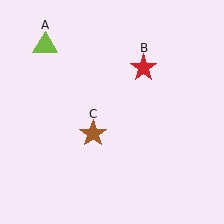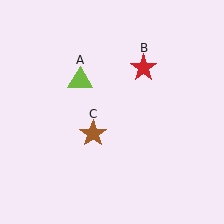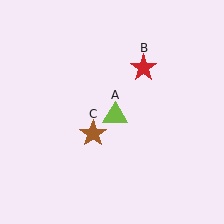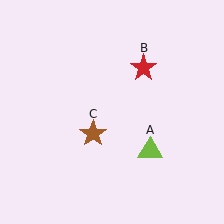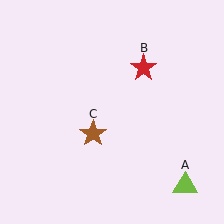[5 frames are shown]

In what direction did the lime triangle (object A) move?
The lime triangle (object A) moved down and to the right.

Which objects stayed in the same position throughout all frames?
Red star (object B) and brown star (object C) remained stationary.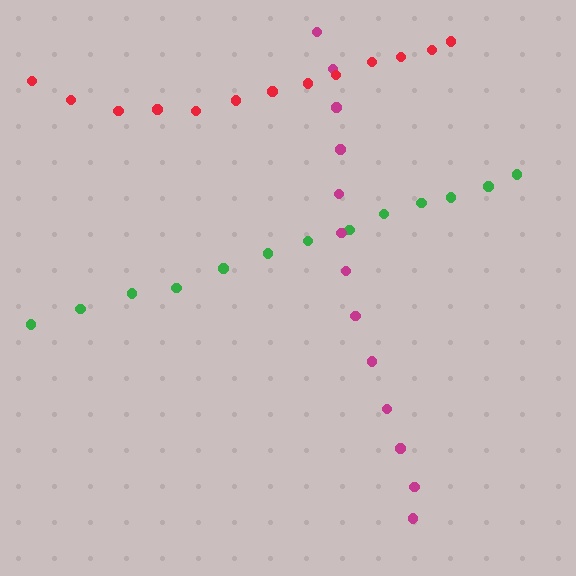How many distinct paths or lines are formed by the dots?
There are 3 distinct paths.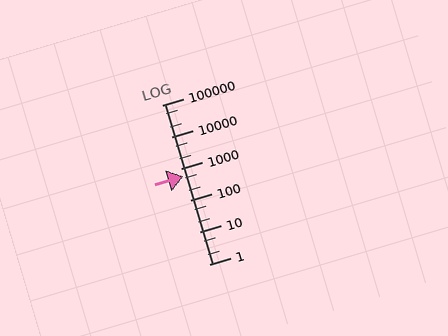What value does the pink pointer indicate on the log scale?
The pointer indicates approximately 570.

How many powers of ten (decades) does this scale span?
The scale spans 5 decades, from 1 to 100000.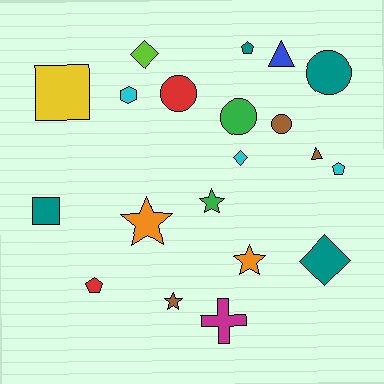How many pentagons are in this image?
There are 3 pentagons.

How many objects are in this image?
There are 20 objects.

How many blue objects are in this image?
There is 1 blue object.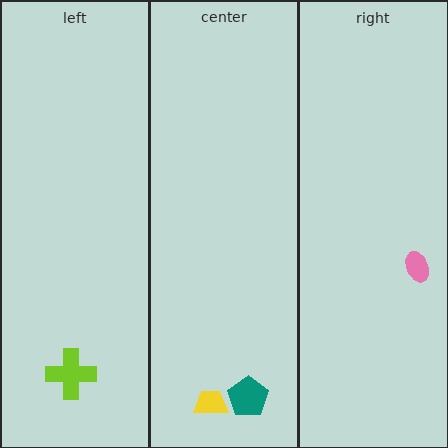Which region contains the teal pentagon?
The center region.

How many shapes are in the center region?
2.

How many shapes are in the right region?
1.